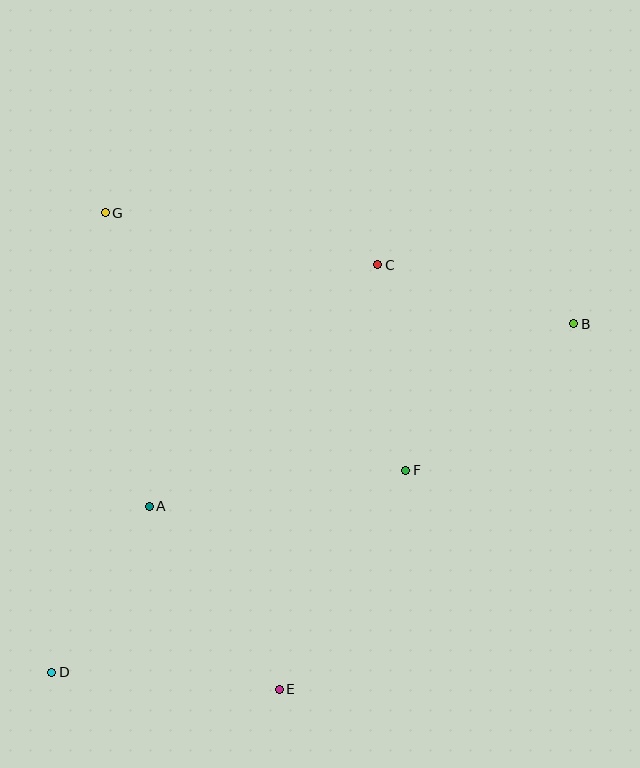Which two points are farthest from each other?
Points B and D are farthest from each other.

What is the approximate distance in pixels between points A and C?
The distance between A and C is approximately 332 pixels.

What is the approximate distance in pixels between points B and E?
The distance between B and E is approximately 470 pixels.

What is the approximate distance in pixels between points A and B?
The distance between A and B is approximately 462 pixels.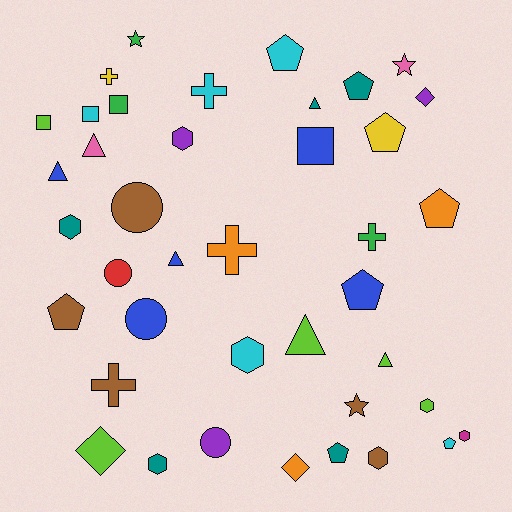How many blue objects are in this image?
There are 5 blue objects.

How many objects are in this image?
There are 40 objects.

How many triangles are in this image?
There are 6 triangles.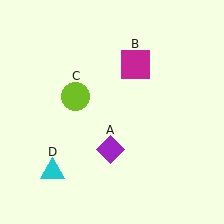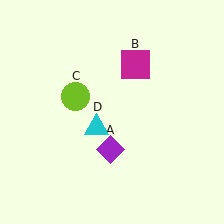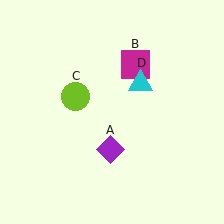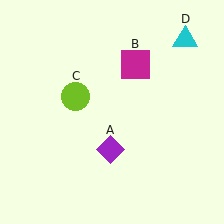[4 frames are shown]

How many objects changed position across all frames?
1 object changed position: cyan triangle (object D).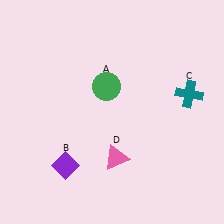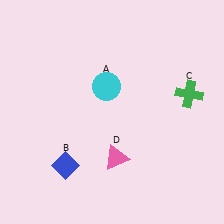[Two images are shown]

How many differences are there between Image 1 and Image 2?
There are 3 differences between the two images.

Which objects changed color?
A changed from green to cyan. B changed from purple to blue. C changed from teal to green.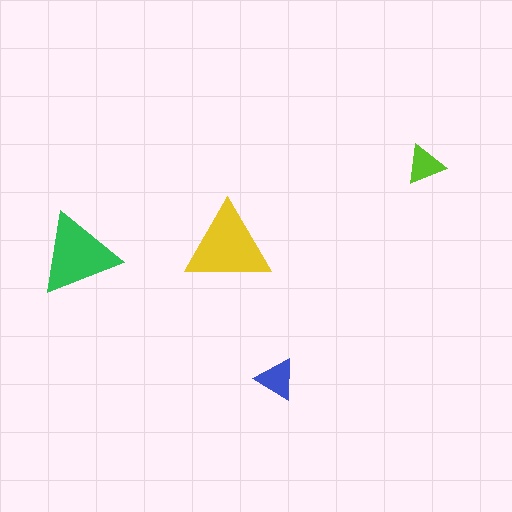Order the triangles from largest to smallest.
the yellow one, the green one, the blue one, the lime one.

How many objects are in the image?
There are 4 objects in the image.